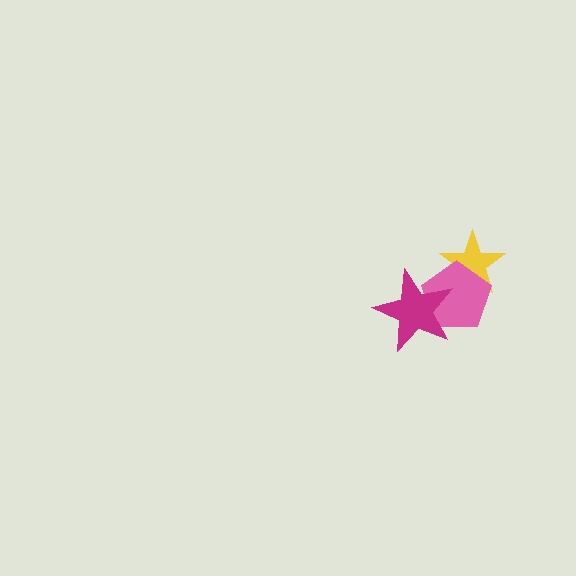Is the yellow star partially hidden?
Yes, it is partially covered by another shape.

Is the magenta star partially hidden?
No, no other shape covers it.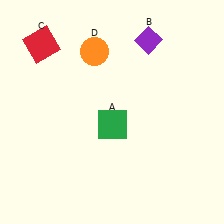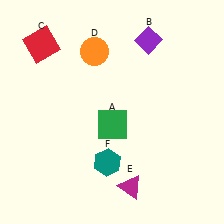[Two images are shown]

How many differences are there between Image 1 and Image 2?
There are 2 differences between the two images.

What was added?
A magenta triangle (E), a teal hexagon (F) were added in Image 2.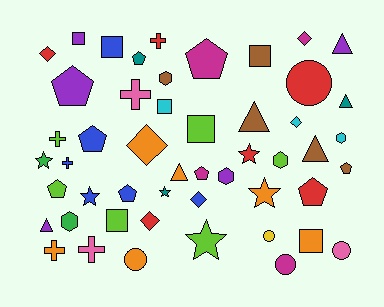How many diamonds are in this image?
There are 6 diamonds.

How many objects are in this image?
There are 50 objects.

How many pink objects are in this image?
There are 3 pink objects.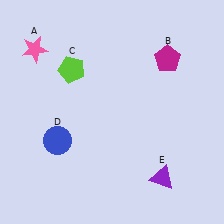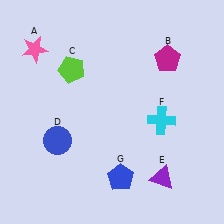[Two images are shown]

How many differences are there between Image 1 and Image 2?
There are 2 differences between the two images.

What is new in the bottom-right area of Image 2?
A cyan cross (F) was added in the bottom-right area of Image 2.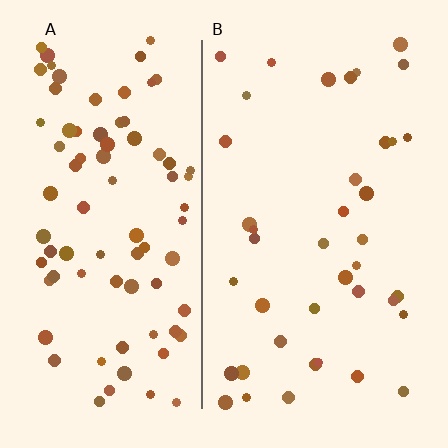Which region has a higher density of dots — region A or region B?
A (the left).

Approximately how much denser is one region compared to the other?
Approximately 2.1× — region A over region B.